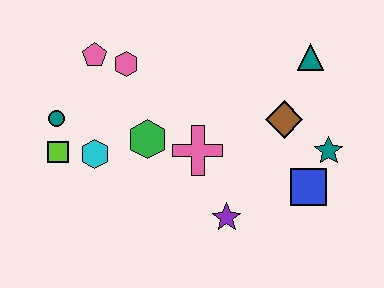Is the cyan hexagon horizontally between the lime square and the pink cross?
Yes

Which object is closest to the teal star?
The blue square is closest to the teal star.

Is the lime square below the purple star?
No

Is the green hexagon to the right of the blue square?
No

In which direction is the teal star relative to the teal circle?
The teal star is to the right of the teal circle.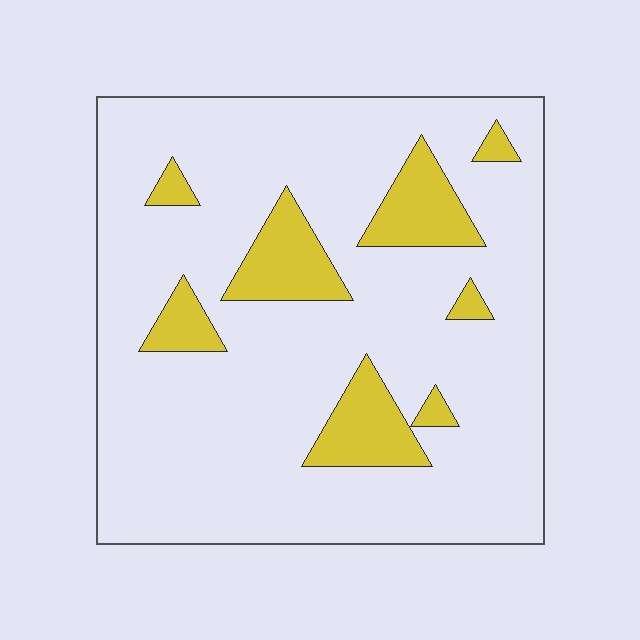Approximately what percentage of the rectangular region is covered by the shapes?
Approximately 15%.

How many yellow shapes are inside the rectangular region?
8.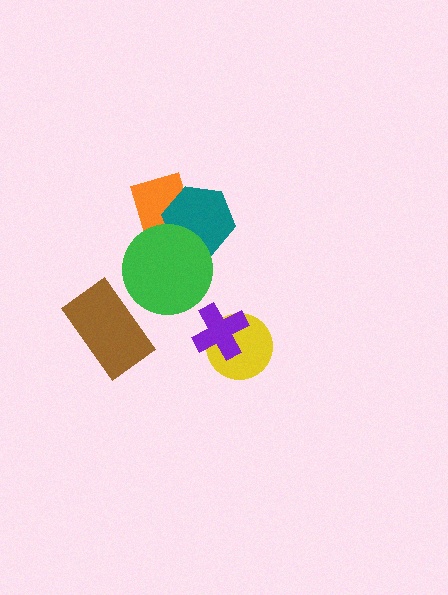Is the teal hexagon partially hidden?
Yes, it is partially covered by another shape.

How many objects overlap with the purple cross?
1 object overlaps with the purple cross.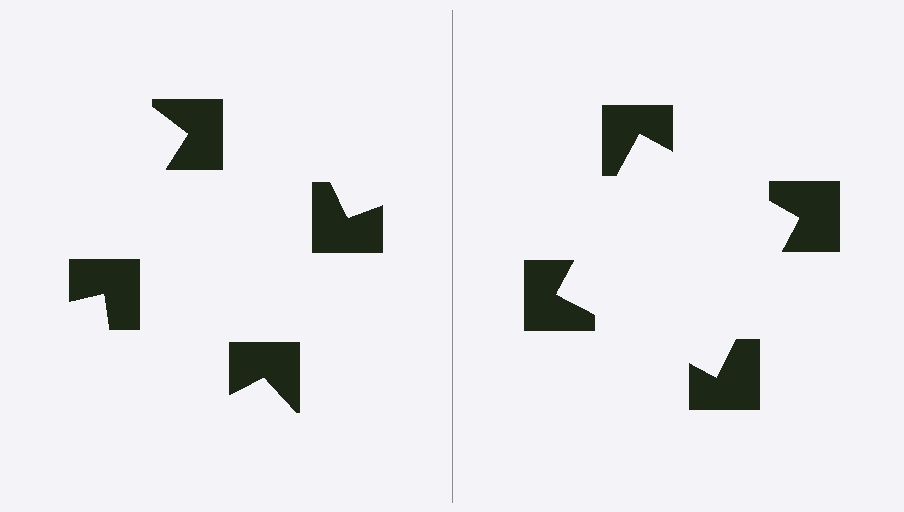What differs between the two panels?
The notched squares are positioned identically on both sides; only the wedge orientations differ. On the right they align to a square; on the left they are misaligned.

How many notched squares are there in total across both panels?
8 — 4 on each side.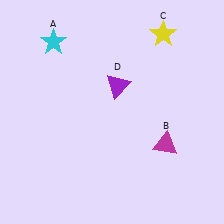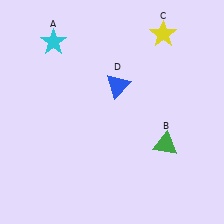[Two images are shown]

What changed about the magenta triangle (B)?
In Image 1, B is magenta. In Image 2, it changed to green.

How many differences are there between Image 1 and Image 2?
There are 2 differences between the two images.